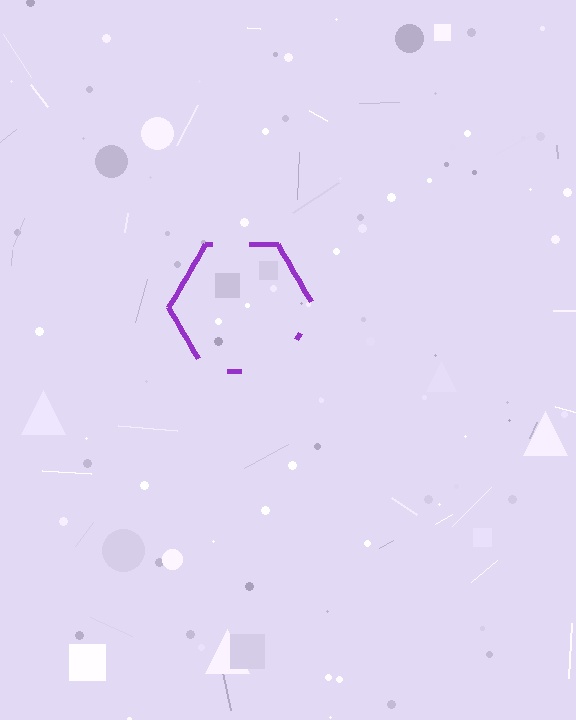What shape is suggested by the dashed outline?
The dashed outline suggests a hexagon.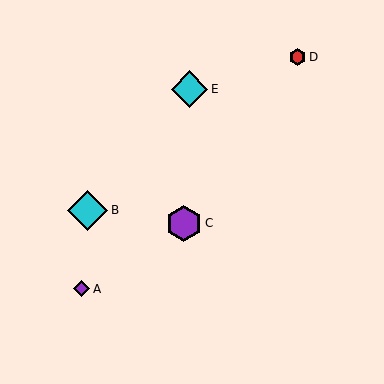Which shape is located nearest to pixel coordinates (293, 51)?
The red hexagon (labeled D) at (297, 57) is nearest to that location.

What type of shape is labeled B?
Shape B is a cyan diamond.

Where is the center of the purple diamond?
The center of the purple diamond is at (81, 289).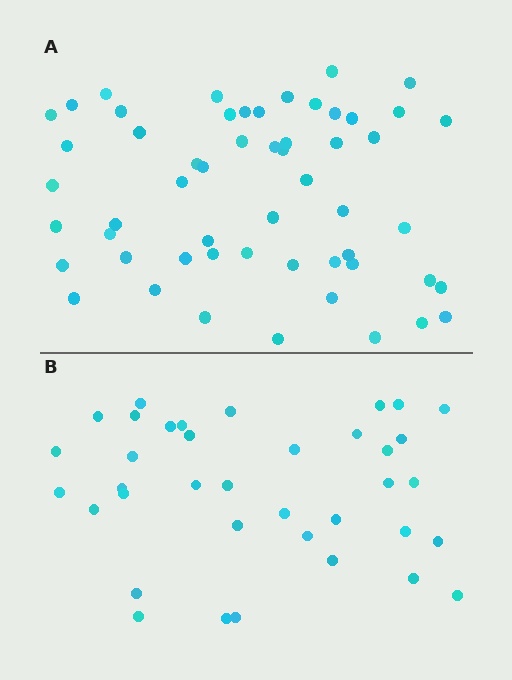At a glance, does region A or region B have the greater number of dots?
Region A (the top region) has more dots.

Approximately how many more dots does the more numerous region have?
Region A has approximately 20 more dots than region B.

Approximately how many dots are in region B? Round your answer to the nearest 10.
About 40 dots. (The exact count is 37, which rounds to 40.)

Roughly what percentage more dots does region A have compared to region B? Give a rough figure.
About 50% more.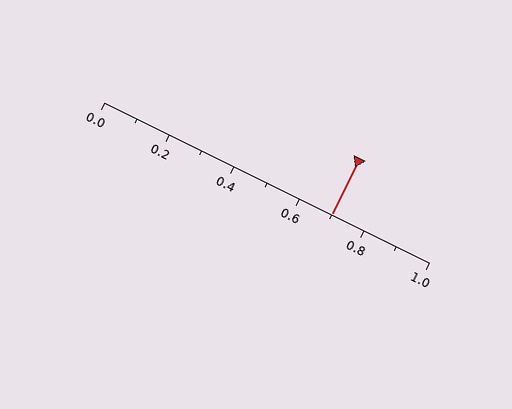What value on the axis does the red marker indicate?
The marker indicates approximately 0.7.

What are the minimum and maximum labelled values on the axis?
The axis runs from 0.0 to 1.0.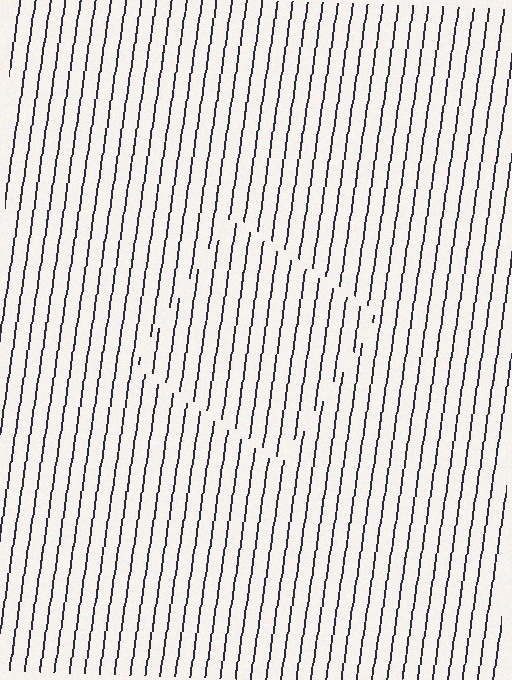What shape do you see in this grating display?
An illusory square. The interior of the shape contains the same grating, shifted by half a period — the contour is defined by the phase discontinuity where line-ends from the inner and outer gratings abut.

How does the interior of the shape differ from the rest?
The interior of the shape contains the same grating, shifted by half a period — the contour is defined by the phase discontinuity where line-ends from the inner and outer gratings abut.